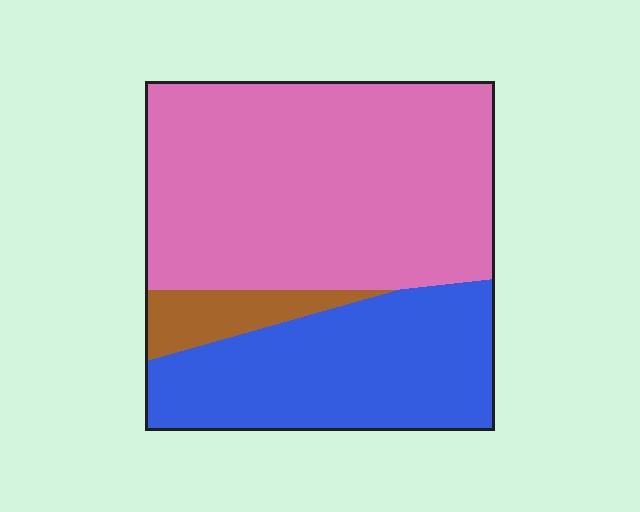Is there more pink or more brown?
Pink.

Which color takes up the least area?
Brown, at roughly 5%.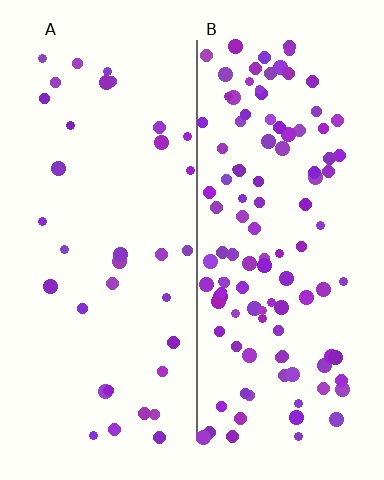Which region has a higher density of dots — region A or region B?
B (the right).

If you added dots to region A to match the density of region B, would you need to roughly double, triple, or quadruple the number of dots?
Approximately triple.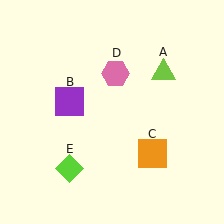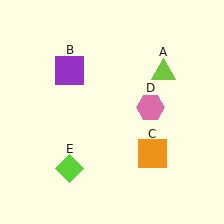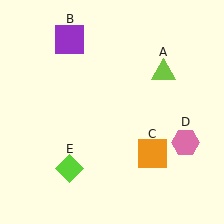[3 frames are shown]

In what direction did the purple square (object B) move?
The purple square (object B) moved up.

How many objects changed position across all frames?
2 objects changed position: purple square (object B), pink hexagon (object D).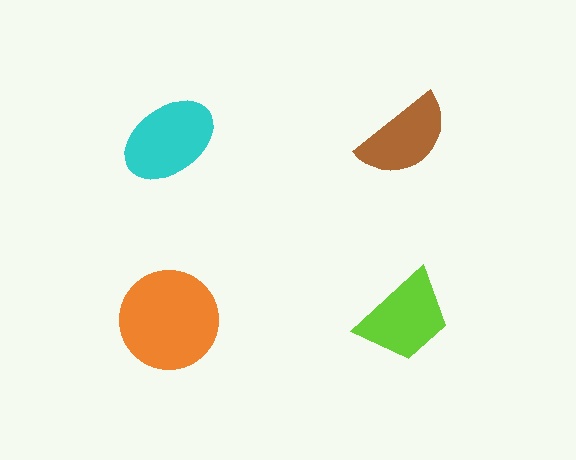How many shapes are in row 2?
2 shapes.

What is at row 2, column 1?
An orange circle.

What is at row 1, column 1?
A cyan ellipse.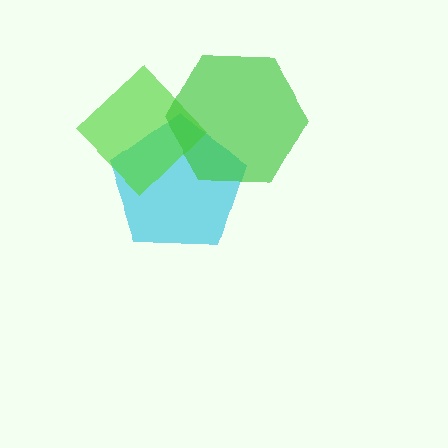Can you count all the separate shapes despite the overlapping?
Yes, there are 3 separate shapes.